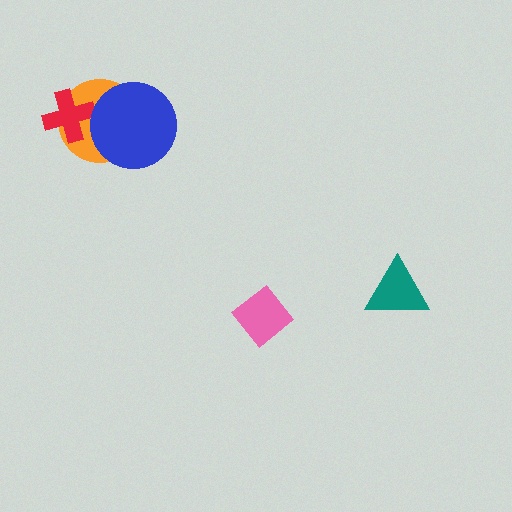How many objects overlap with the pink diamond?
0 objects overlap with the pink diamond.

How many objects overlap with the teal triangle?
0 objects overlap with the teal triangle.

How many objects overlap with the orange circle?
2 objects overlap with the orange circle.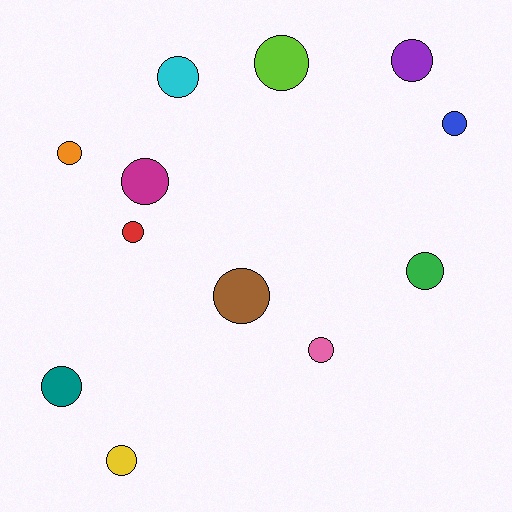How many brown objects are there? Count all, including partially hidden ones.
There is 1 brown object.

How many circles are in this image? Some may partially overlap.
There are 12 circles.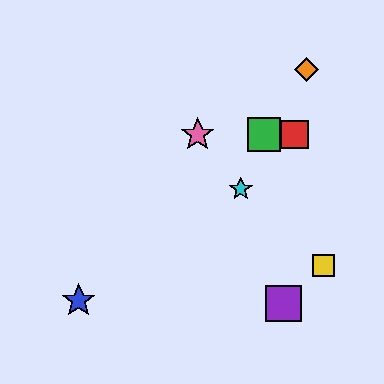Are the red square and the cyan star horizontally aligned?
No, the red square is at y≈135 and the cyan star is at y≈189.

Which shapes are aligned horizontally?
The red square, the green square, the pink star are aligned horizontally.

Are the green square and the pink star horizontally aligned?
Yes, both are at y≈135.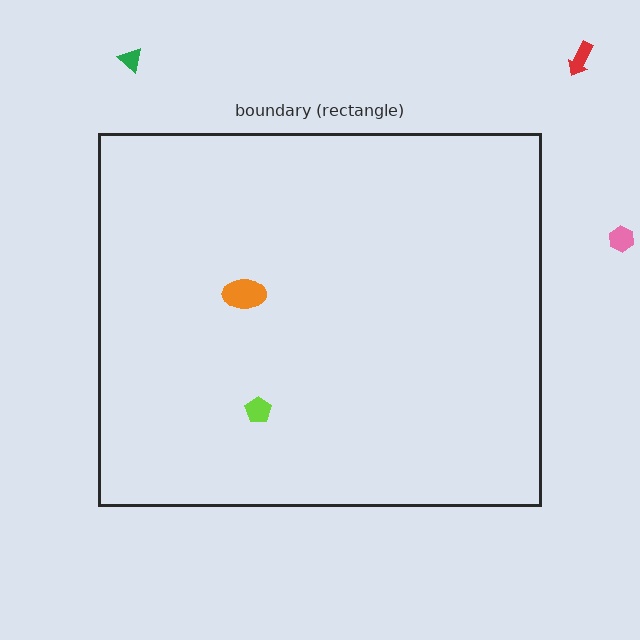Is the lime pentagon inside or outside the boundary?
Inside.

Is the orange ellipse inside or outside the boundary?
Inside.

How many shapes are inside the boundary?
2 inside, 3 outside.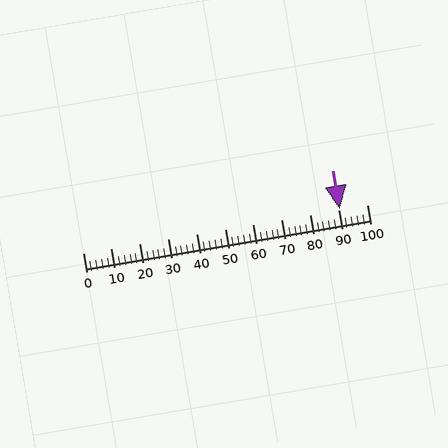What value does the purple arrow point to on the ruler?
The purple arrow points to approximately 91.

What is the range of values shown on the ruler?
The ruler shows values from 0 to 100.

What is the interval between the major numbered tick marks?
The major tick marks are spaced 10 units apart.